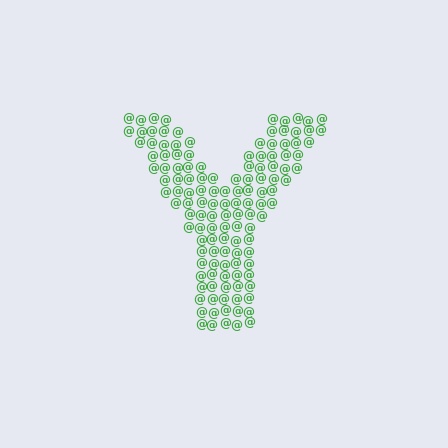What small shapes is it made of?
It is made of small at signs.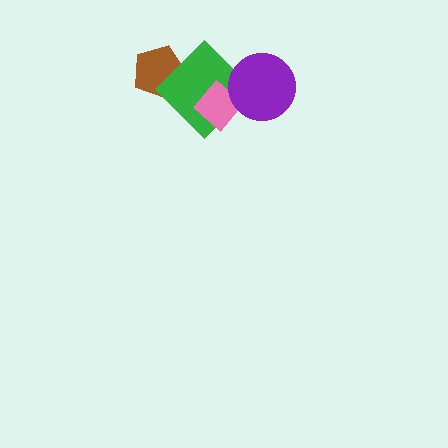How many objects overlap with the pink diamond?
2 objects overlap with the pink diamond.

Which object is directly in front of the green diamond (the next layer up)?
The pink diamond is directly in front of the green diamond.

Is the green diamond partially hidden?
Yes, it is partially covered by another shape.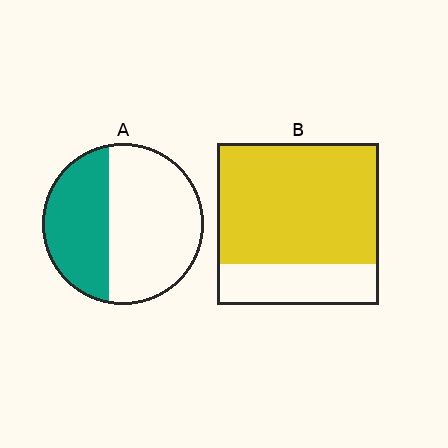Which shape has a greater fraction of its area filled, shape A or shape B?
Shape B.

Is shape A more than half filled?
No.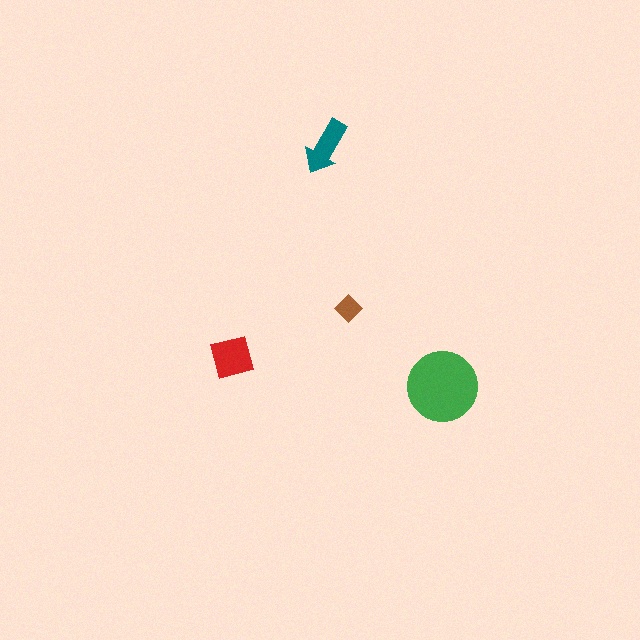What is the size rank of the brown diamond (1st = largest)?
4th.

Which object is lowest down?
The green circle is bottommost.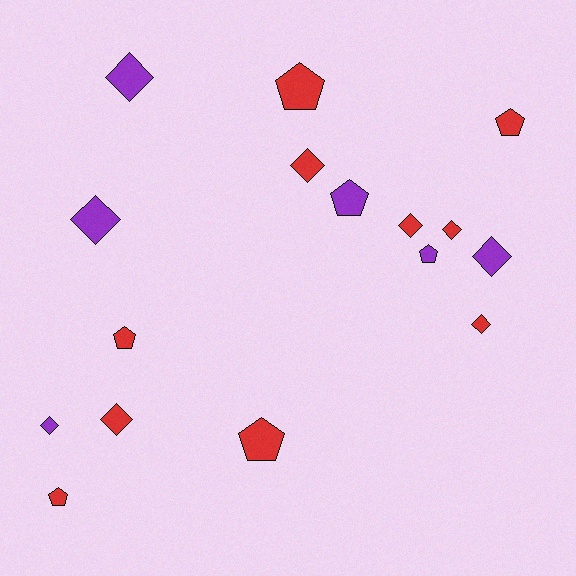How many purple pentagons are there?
There are 2 purple pentagons.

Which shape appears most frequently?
Diamond, with 9 objects.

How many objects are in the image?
There are 16 objects.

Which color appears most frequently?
Red, with 10 objects.